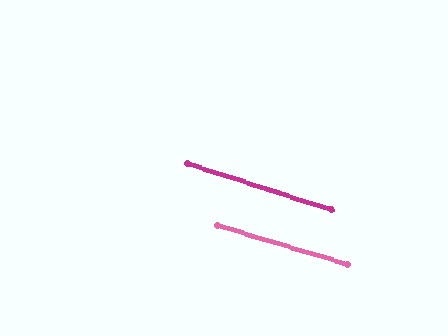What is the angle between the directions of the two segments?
Approximately 1 degree.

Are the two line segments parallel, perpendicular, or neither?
Parallel — their directions differ by only 1.0°.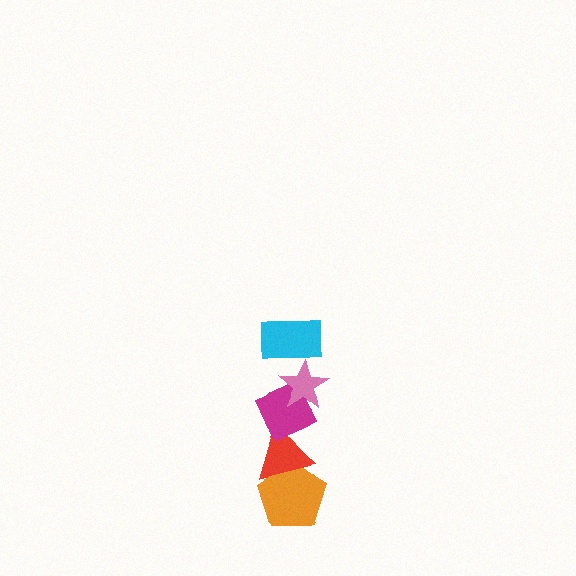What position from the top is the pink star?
The pink star is 2nd from the top.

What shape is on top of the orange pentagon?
The red triangle is on top of the orange pentagon.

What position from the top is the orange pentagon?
The orange pentagon is 5th from the top.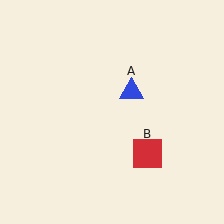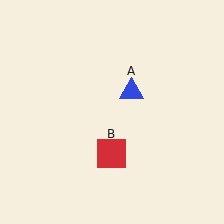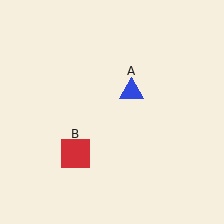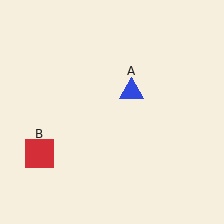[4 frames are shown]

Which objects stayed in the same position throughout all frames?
Blue triangle (object A) remained stationary.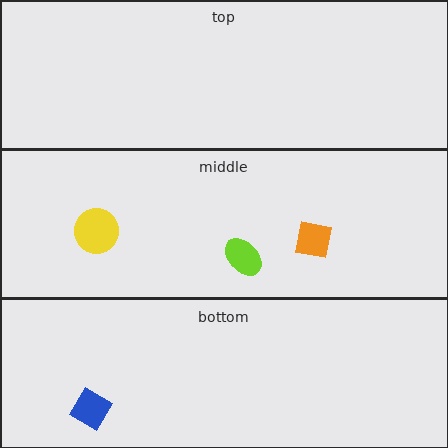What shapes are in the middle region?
The lime ellipse, the yellow circle, the orange square.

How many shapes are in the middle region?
3.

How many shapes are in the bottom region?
1.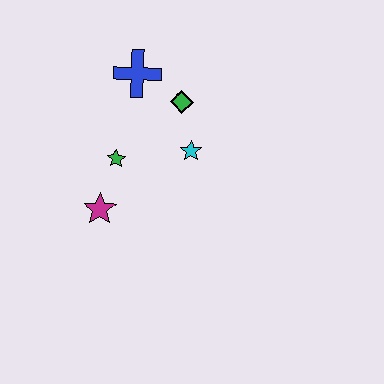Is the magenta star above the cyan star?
No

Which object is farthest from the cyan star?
The magenta star is farthest from the cyan star.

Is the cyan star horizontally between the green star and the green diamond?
No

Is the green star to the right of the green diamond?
No